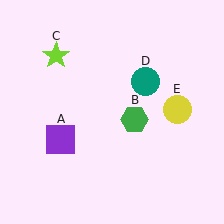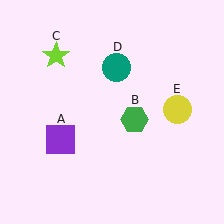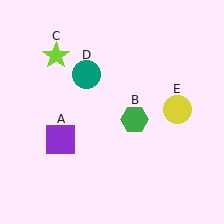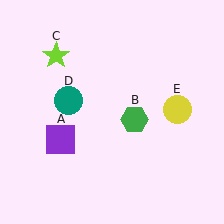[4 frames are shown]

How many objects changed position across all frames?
1 object changed position: teal circle (object D).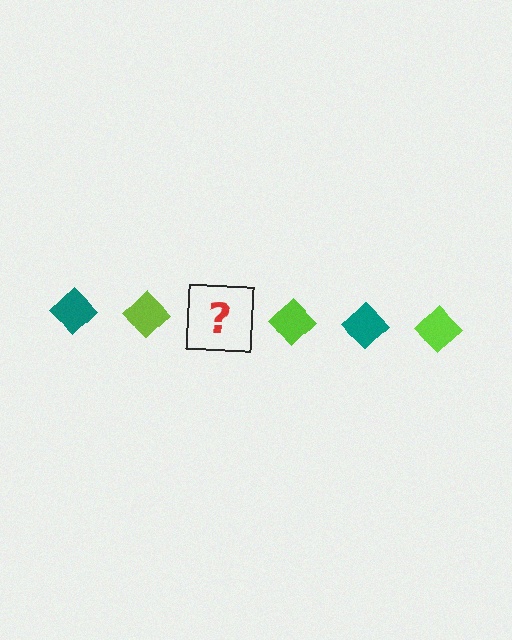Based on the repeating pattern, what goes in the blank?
The blank should be a teal diamond.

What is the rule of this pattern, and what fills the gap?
The rule is that the pattern cycles through teal, lime diamonds. The gap should be filled with a teal diamond.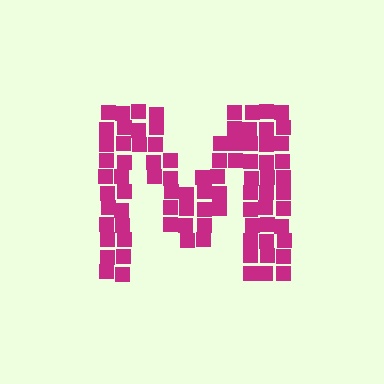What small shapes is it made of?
It is made of small squares.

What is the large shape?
The large shape is the letter M.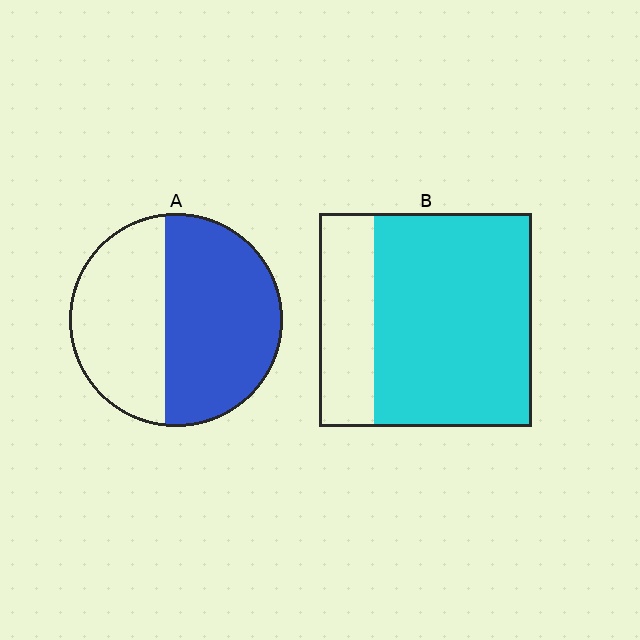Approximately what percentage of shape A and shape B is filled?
A is approximately 55% and B is approximately 75%.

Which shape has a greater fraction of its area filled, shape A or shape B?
Shape B.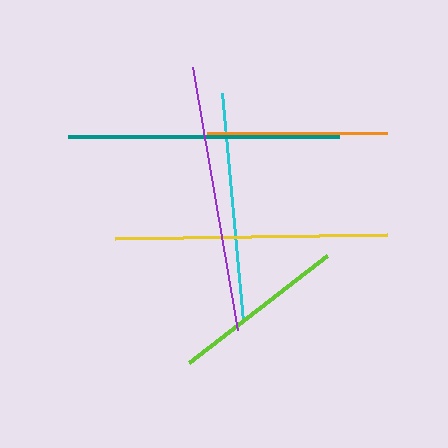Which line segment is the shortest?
The lime line is the shortest at approximately 175 pixels.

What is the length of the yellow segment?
The yellow segment is approximately 272 pixels long.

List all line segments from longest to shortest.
From longest to shortest: yellow, teal, purple, cyan, orange, lime.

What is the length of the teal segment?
The teal segment is approximately 271 pixels long.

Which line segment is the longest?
The yellow line is the longest at approximately 272 pixels.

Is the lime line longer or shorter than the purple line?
The purple line is longer than the lime line.